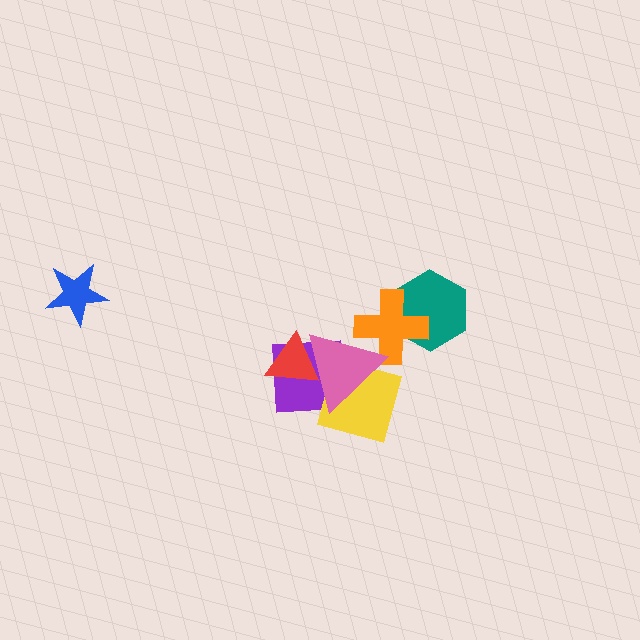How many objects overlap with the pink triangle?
4 objects overlap with the pink triangle.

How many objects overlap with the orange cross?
2 objects overlap with the orange cross.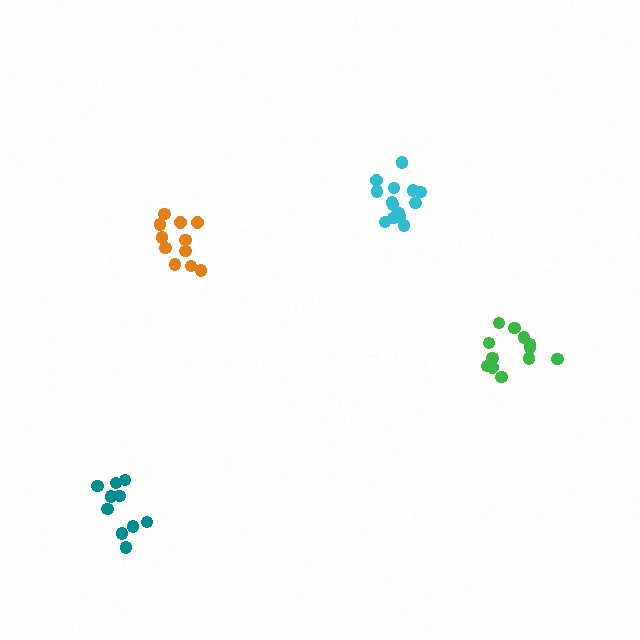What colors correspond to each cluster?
The clusters are colored: teal, orange, cyan, green.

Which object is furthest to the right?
The green cluster is rightmost.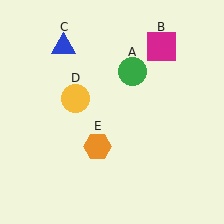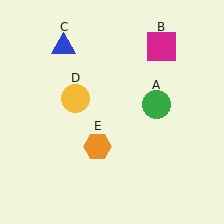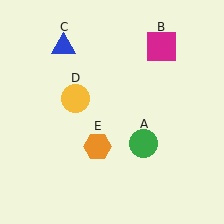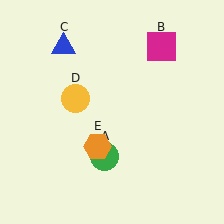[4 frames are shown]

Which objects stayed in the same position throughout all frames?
Magenta square (object B) and blue triangle (object C) and yellow circle (object D) and orange hexagon (object E) remained stationary.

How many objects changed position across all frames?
1 object changed position: green circle (object A).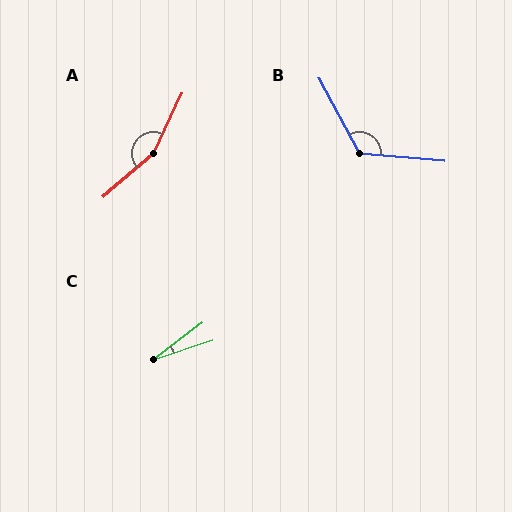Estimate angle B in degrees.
Approximately 123 degrees.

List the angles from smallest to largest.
C (19°), B (123°), A (156°).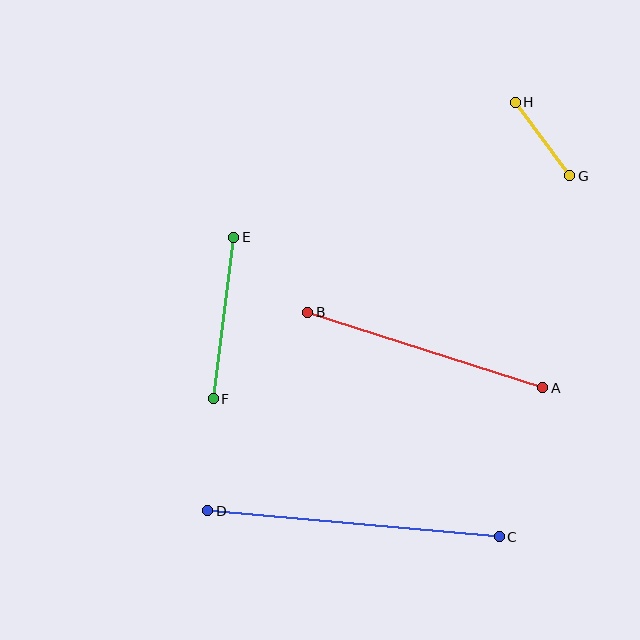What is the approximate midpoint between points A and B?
The midpoint is at approximately (425, 350) pixels.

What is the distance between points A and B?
The distance is approximately 247 pixels.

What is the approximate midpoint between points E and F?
The midpoint is at approximately (223, 318) pixels.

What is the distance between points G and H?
The distance is approximately 92 pixels.